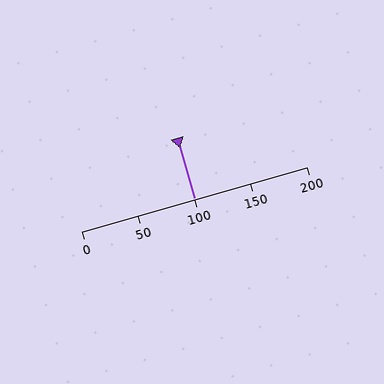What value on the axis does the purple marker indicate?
The marker indicates approximately 100.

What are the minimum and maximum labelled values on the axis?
The axis runs from 0 to 200.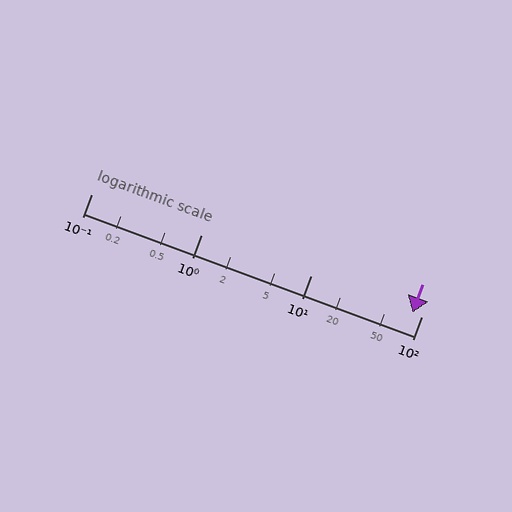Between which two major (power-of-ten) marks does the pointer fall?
The pointer is between 10 and 100.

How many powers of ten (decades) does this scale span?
The scale spans 3 decades, from 0.1 to 100.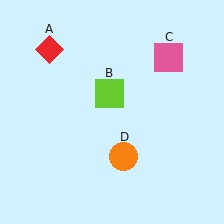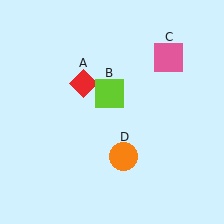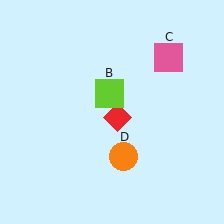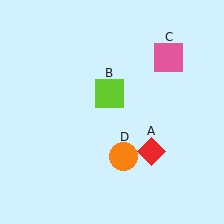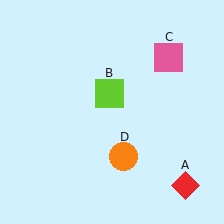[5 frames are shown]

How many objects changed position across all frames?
1 object changed position: red diamond (object A).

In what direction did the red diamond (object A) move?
The red diamond (object A) moved down and to the right.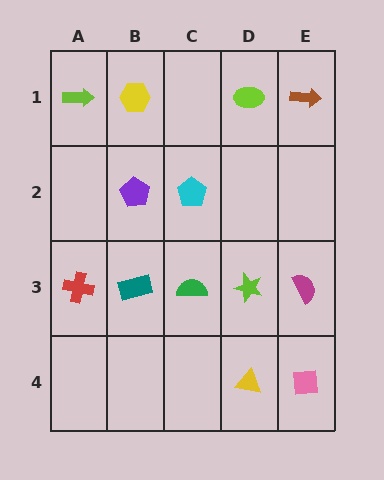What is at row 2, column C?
A cyan pentagon.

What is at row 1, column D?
A lime ellipse.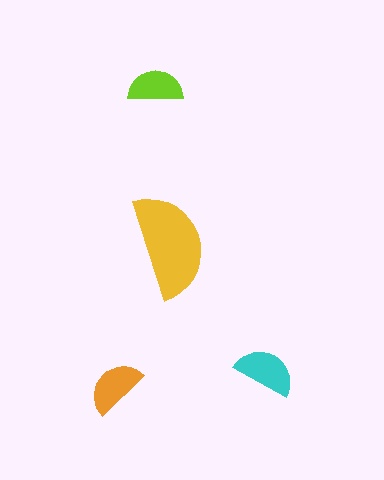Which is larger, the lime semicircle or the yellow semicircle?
The yellow one.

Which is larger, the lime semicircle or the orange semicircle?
The orange one.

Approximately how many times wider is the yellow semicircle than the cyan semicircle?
About 1.5 times wider.